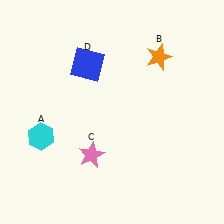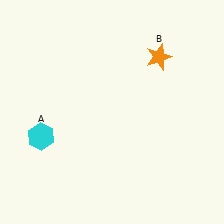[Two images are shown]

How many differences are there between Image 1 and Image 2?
There are 2 differences between the two images.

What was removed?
The pink star (C), the blue square (D) were removed in Image 2.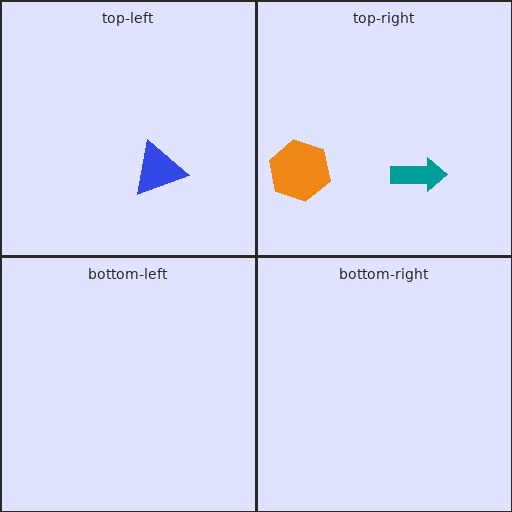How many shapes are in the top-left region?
1.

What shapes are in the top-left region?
The blue triangle.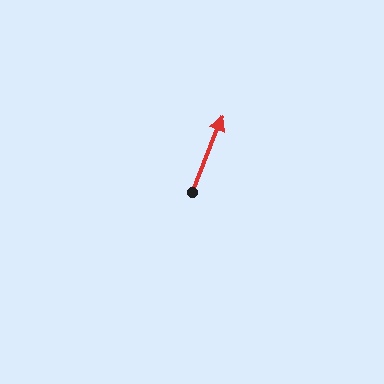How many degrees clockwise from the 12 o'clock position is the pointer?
Approximately 22 degrees.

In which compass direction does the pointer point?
North.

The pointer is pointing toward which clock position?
Roughly 1 o'clock.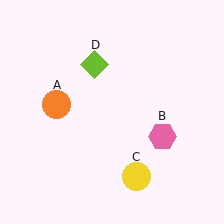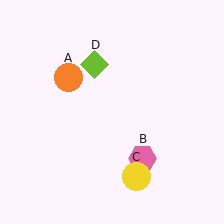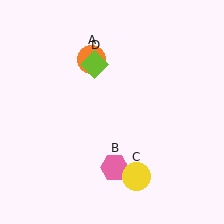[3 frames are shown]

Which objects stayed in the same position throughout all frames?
Yellow circle (object C) and lime diamond (object D) remained stationary.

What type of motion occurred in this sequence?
The orange circle (object A), pink hexagon (object B) rotated clockwise around the center of the scene.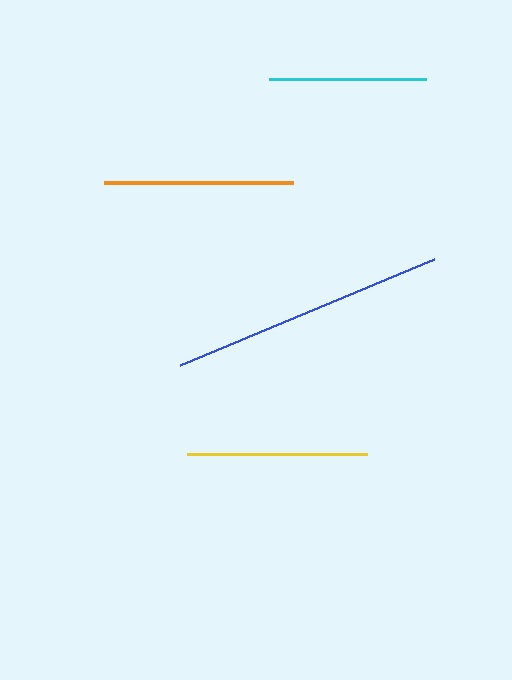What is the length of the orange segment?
The orange segment is approximately 189 pixels long.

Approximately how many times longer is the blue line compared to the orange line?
The blue line is approximately 1.5 times the length of the orange line.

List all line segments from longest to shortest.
From longest to shortest: blue, orange, yellow, cyan.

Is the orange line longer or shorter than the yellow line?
The orange line is longer than the yellow line.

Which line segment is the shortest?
The cyan line is the shortest at approximately 157 pixels.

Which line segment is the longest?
The blue line is the longest at approximately 275 pixels.